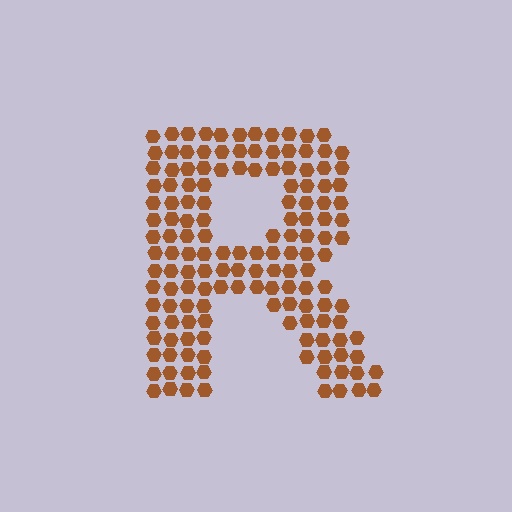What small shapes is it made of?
It is made of small hexagons.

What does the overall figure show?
The overall figure shows the letter R.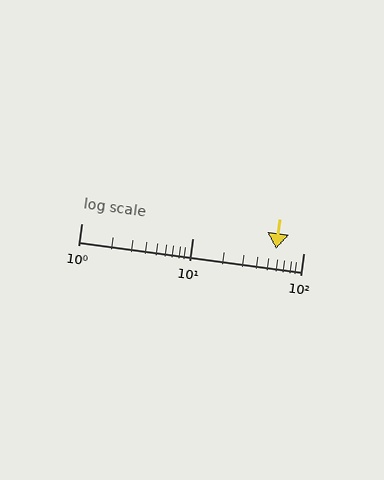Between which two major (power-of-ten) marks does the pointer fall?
The pointer is between 10 and 100.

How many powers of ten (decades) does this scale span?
The scale spans 2 decades, from 1 to 100.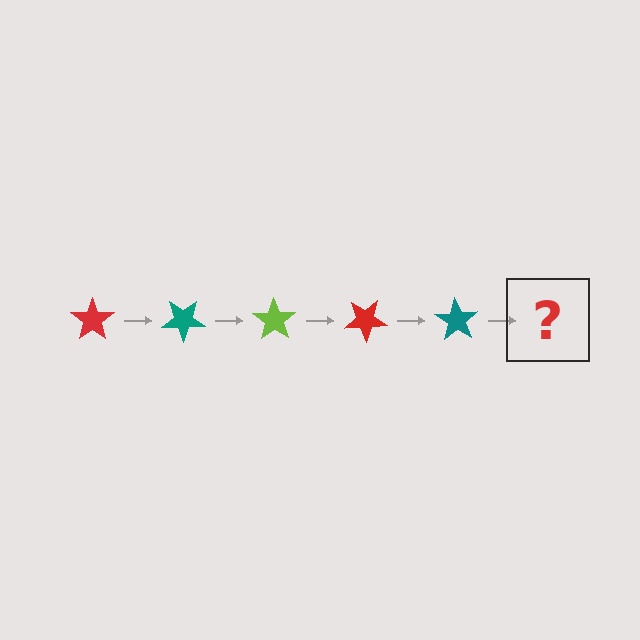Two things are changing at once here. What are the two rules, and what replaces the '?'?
The two rules are that it rotates 35 degrees each step and the color cycles through red, teal, and lime. The '?' should be a lime star, rotated 175 degrees from the start.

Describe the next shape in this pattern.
It should be a lime star, rotated 175 degrees from the start.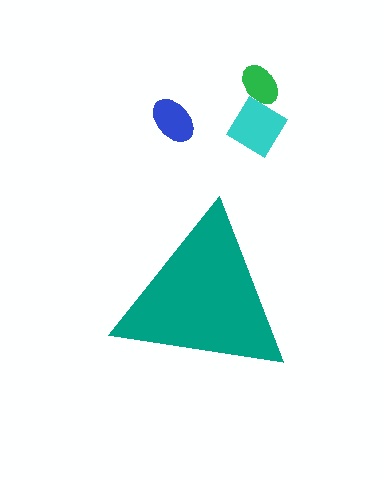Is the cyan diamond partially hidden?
No, the cyan diamond is fully visible.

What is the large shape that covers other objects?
A teal triangle.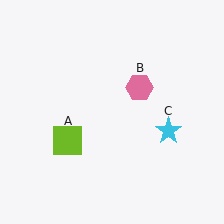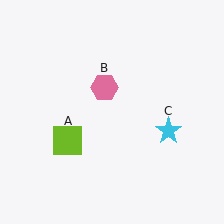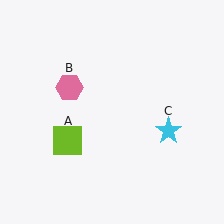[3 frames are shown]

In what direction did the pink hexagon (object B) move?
The pink hexagon (object B) moved left.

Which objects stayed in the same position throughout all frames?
Lime square (object A) and cyan star (object C) remained stationary.